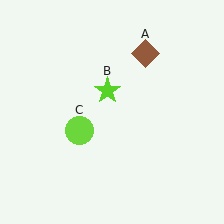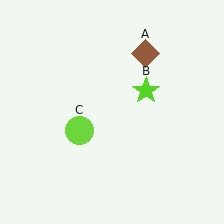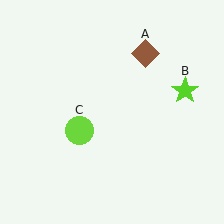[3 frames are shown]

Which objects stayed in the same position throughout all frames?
Brown diamond (object A) and lime circle (object C) remained stationary.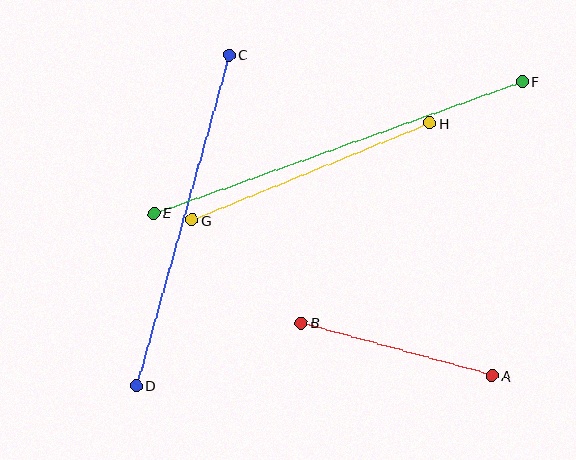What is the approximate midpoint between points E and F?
The midpoint is at approximately (338, 147) pixels.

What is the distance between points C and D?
The distance is approximately 344 pixels.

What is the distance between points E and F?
The distance is approximately 391 pixels.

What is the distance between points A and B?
The distance is approximately 198 pixels.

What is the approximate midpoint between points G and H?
The midpoint is at approximately (311, 171) pixels.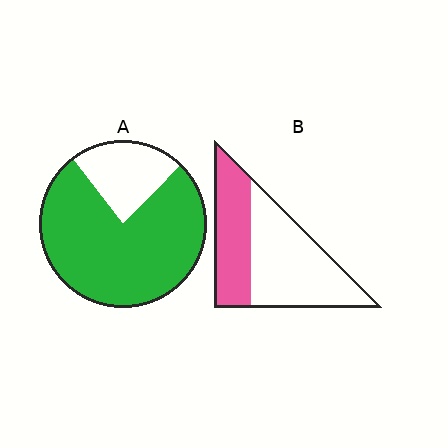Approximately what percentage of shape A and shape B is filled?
A is approximately 75% and B is approximately 40%.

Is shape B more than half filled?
No.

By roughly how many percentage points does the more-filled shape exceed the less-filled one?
By roughly 40 percentage points (A over B).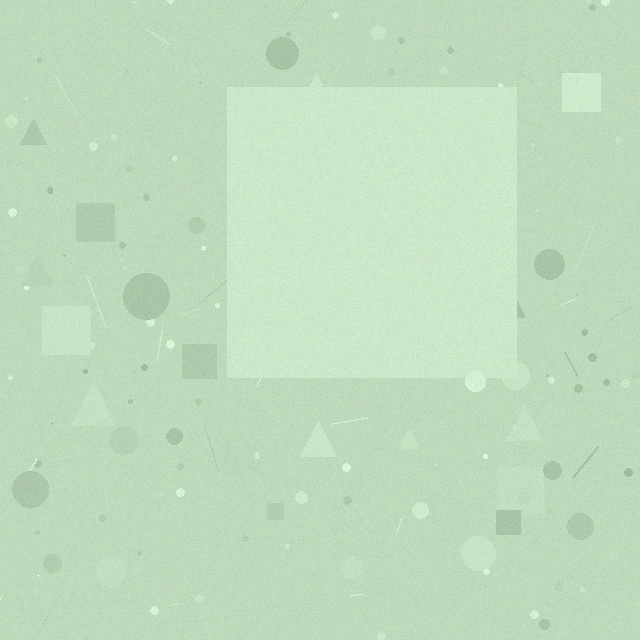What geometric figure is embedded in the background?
A square is embedded in the background.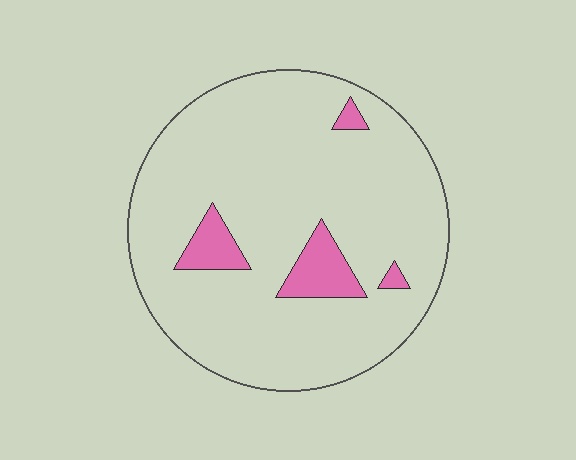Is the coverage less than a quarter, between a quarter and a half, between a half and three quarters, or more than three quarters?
Less than a quarter.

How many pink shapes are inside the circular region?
4.